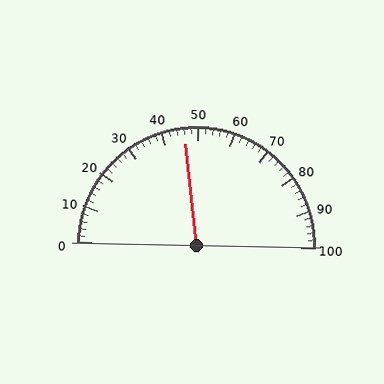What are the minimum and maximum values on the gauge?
The gauge ranges from 0 to 100.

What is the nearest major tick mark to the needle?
The nearest major tick mark is 50.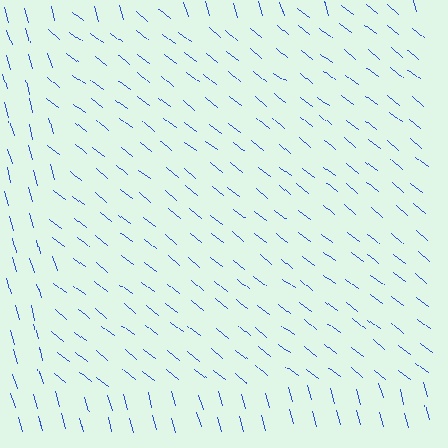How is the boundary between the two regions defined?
The boundary is defined purely by a change in line orientation (approximately 35 degrees difference). All lines are the same color and thickness.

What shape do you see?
I see a rectangle.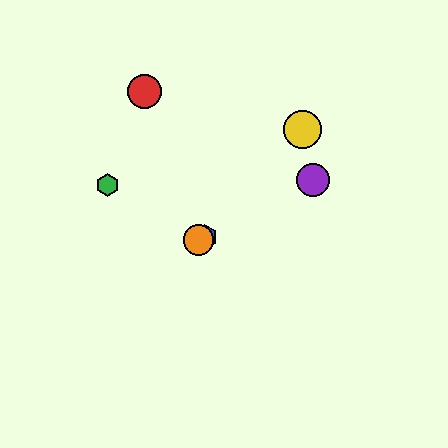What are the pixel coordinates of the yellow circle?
The yellow circle is at (302, 129).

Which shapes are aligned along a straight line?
The blue hexagon, the purple circle, the orange circle are aligned along a straight line.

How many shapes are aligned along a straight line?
3 shapes (the blue hexagon, the purple circle, the orange circle) are aligned along a straight line.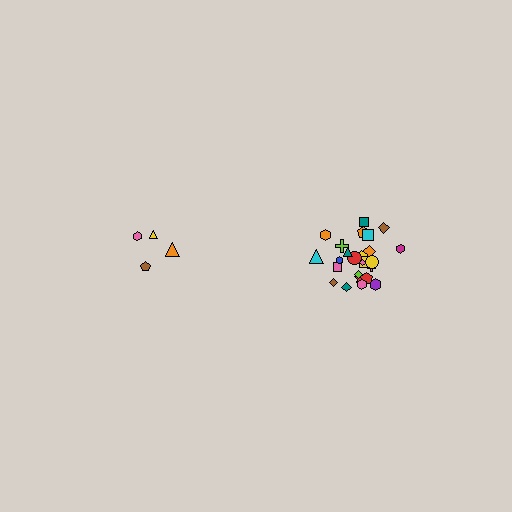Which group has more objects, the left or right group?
The right group.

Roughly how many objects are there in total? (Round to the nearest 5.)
Roughly 30 objects in total.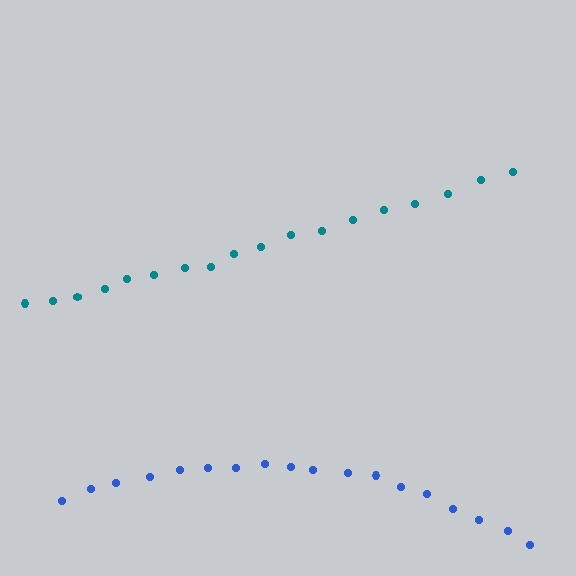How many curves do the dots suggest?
There are 2 distinct paths.